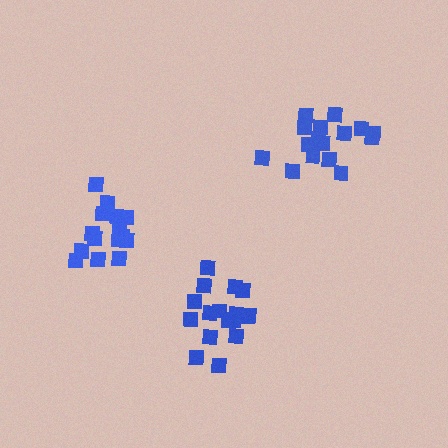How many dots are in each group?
Group 1: 15 dots, Group 2: 17 dots, Group 3: 16 dots (48 total).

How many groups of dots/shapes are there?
There are 3 groups.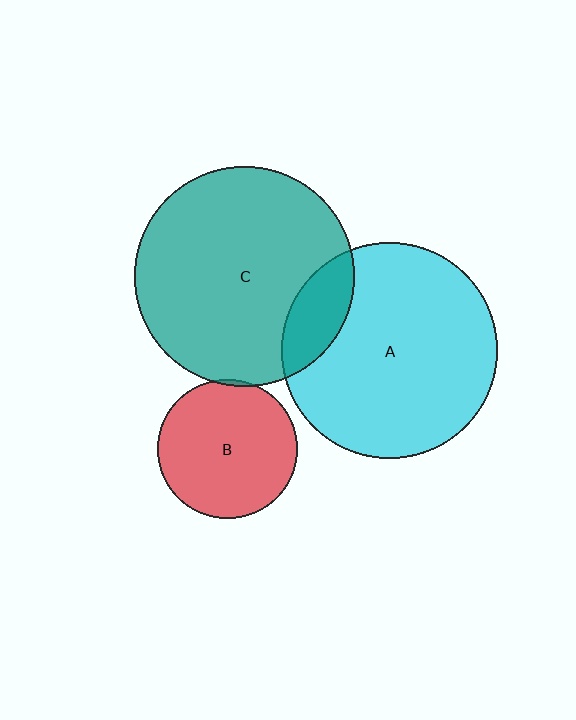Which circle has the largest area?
Circle C (teal).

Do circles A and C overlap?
Yes.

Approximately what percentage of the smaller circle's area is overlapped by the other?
Approximately 15%.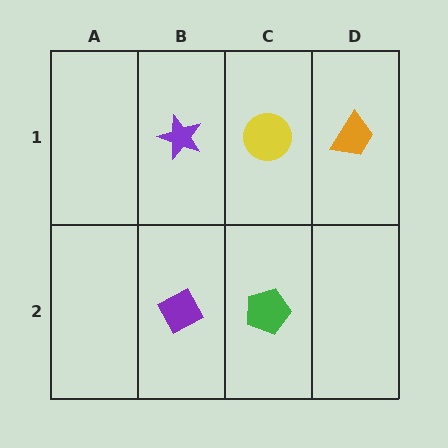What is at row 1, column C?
A yellow circle.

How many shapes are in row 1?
3 shapes.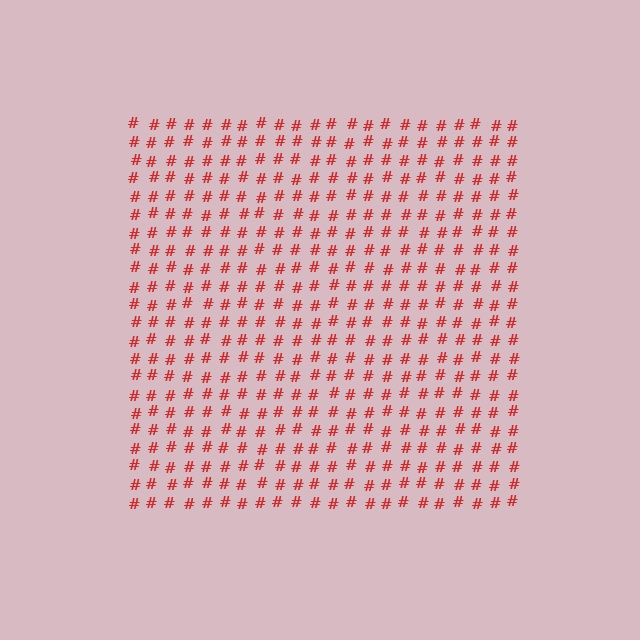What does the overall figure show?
The overall figure shows a square.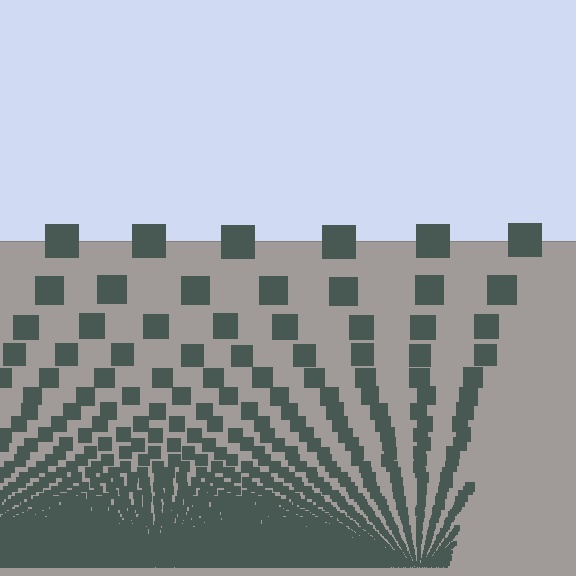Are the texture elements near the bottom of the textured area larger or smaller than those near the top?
Smaller. The gradient is inverted — elements near the bottom are smaller and denser.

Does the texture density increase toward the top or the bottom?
Density increases toward the bottom.